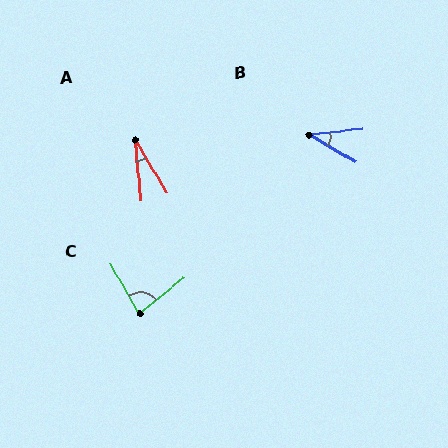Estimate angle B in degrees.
Approximately 37 degrees.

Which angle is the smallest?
A, at approximately 25 degrees.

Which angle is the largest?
C, at approximately 81 degrees.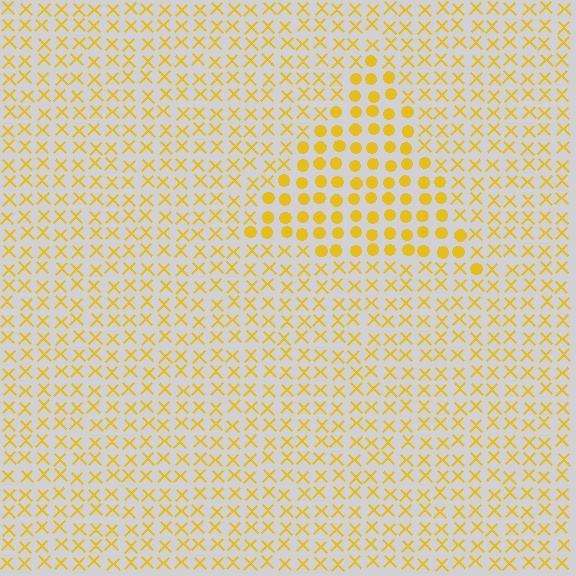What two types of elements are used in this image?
The image uses circles inside the triangle region and X marks outside it.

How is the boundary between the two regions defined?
The boundary is defined by a change in element shape: circles inside vs. X marks outside. All elements share the same color and spacing.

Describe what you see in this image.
The image is filled with small yellow elements arranged in a uniform grid. A triangle-shaped region contains circles, while the surrounding area contains X marks. The boundary is defined purely by the change in element shape.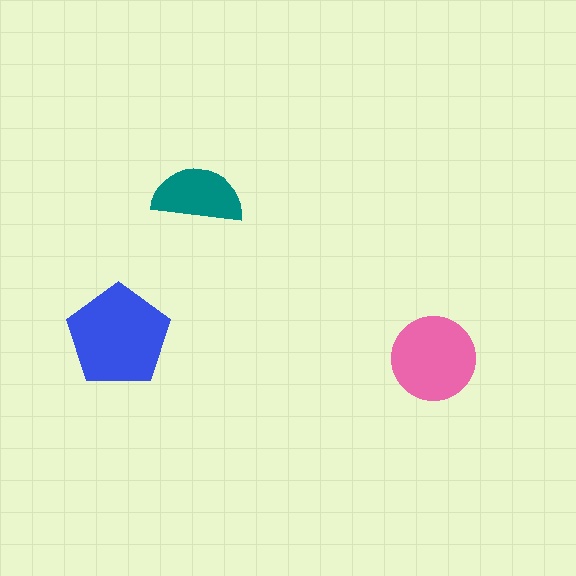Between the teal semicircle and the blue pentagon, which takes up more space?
The blue pentagon.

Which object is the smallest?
The teal semicircle.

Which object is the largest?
The blue pentagon.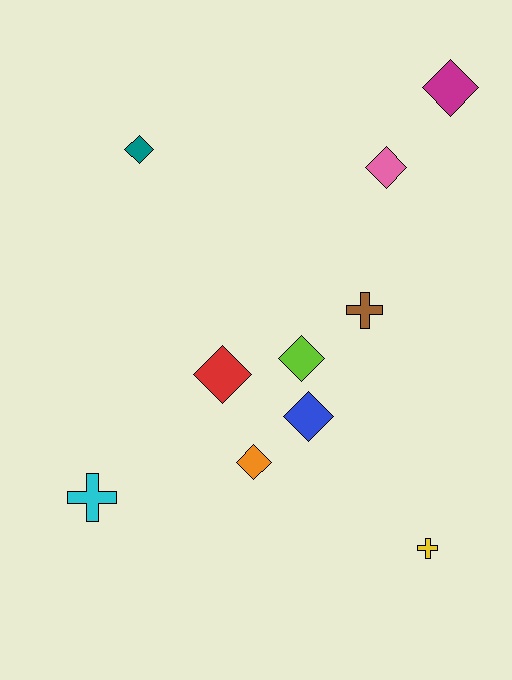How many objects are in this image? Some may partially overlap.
There are 10 objects.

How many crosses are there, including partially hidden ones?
There are 3 crosses.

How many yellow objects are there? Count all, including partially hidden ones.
There is 1 yellow object.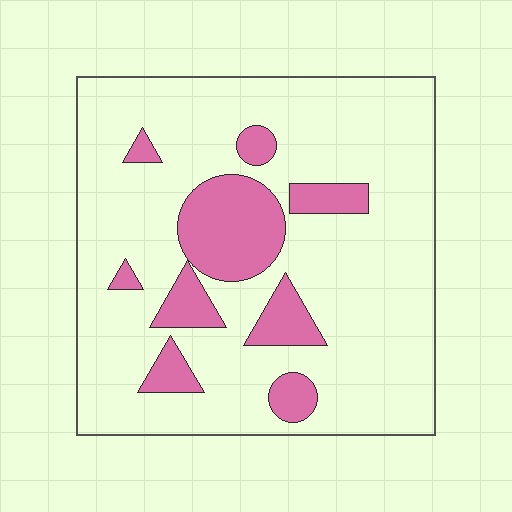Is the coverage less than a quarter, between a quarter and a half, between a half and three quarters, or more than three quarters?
Less than a quarter.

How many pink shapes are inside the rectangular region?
9.